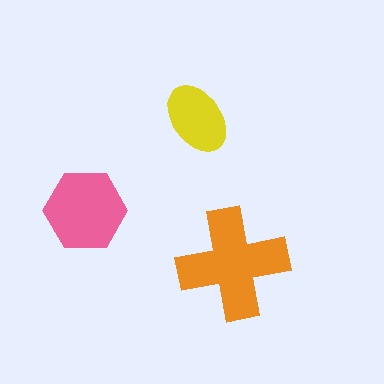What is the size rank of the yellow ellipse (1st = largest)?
3rd.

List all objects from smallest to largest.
The yellow ellipse, the pink hexagon, the orange cross.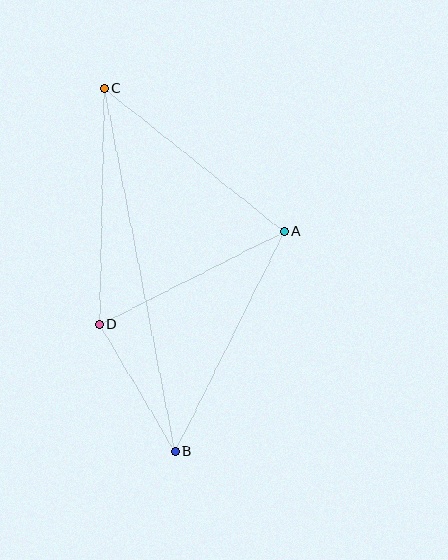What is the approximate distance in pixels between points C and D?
The distance between C and D is approximately 236 pixels.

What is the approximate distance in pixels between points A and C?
The distance between A and C is approximately 230 pixels.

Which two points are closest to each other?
Points B and D are closest to each other.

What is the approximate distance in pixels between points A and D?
The distance between A and D is approximately 207 pixels.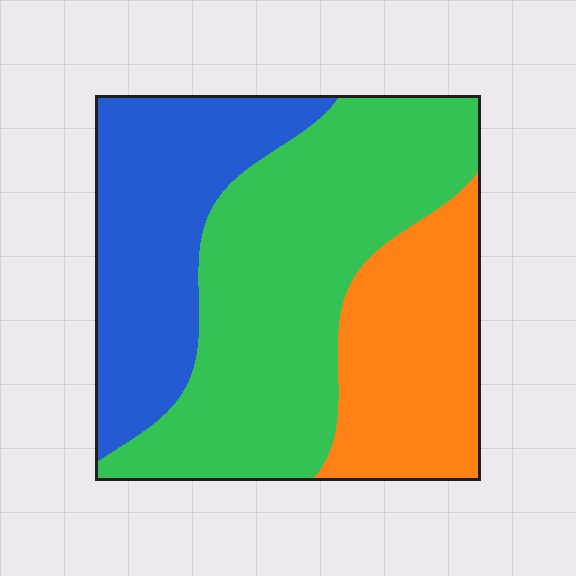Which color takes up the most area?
Green, at roughly 45%.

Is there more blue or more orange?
Blue.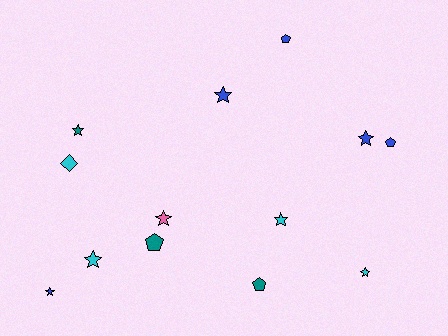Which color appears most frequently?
Blue, with 5 objects.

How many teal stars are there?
There is 1 teal star.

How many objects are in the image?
There are 13 objects.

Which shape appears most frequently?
Star, with 8 objects.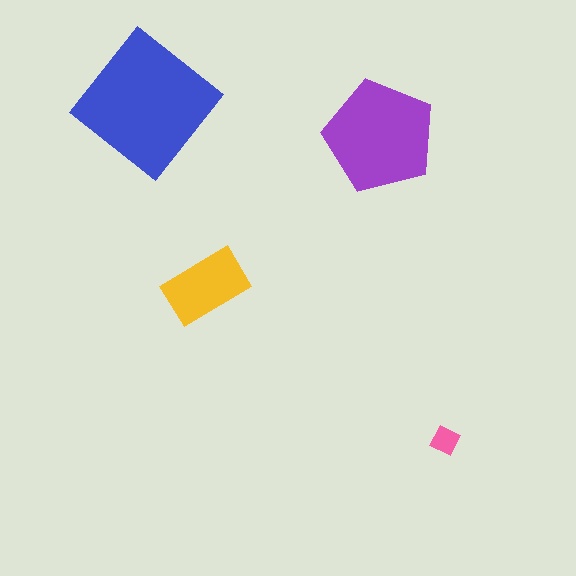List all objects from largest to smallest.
The blue diamond, the purple pentagon, the yellow rectangle, the pink diamond.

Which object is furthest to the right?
The pink diamond is rightmost.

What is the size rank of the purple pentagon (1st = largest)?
2nd.